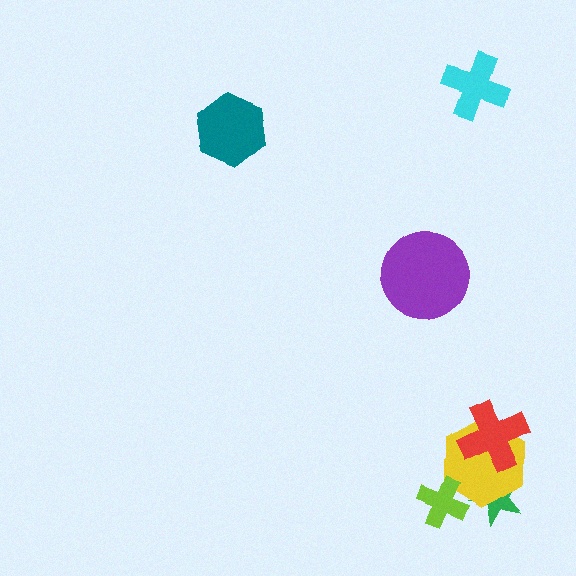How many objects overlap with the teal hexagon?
0 objects overlap with the teal hexagon.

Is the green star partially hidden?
Yes, it is partially covered by another shape.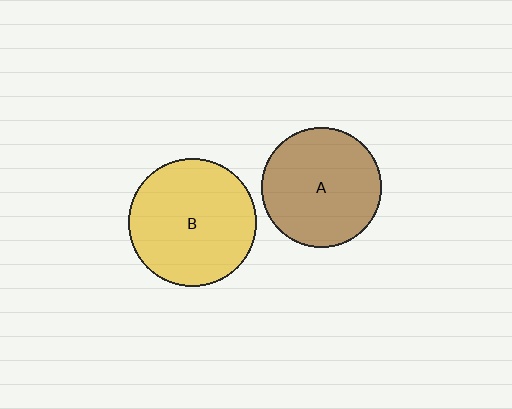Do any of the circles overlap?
No, none of the circles overlap.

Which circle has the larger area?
Circle B (yellow).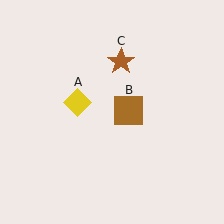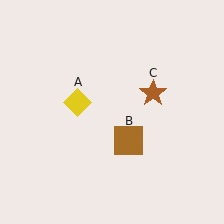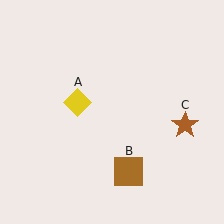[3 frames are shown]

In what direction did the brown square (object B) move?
The brown square (object B) moved down.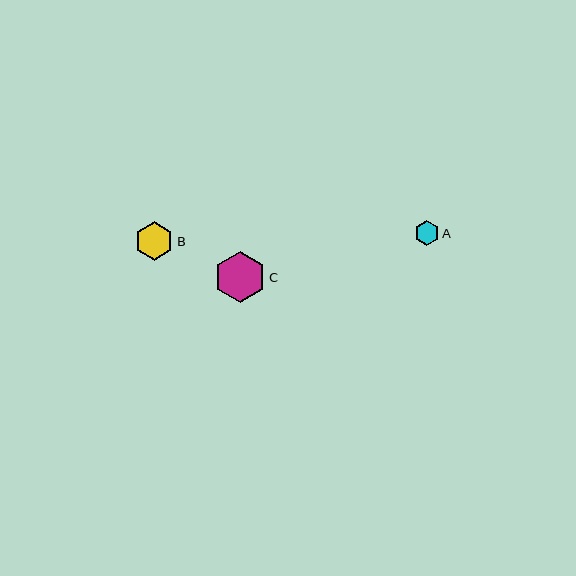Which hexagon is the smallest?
Hexagon A is the smallest with a size of approximately 25 pixels.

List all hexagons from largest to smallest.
From largest to smallest: C, B, A.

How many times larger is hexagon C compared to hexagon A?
Hexagon C is approximately 2.1 times the size of hexagon A.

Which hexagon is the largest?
Hexagon C is the largest with a size of approximately 51 pixels.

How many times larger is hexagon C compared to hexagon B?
Hexagon C is approximately 1.3 times the size of hexagon B.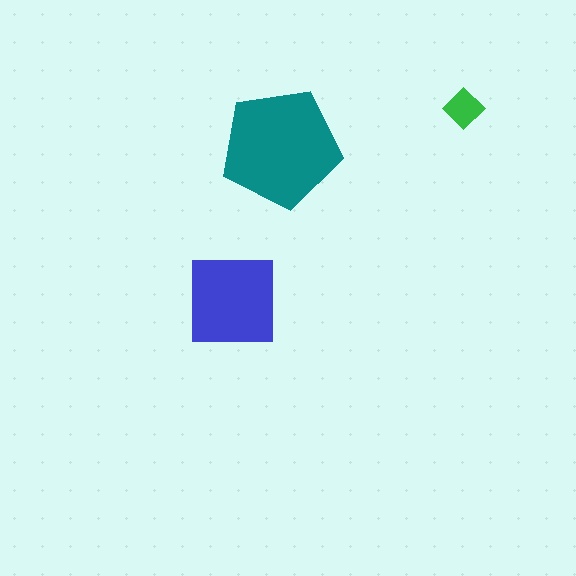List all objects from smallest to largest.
The green diamond, the blue square, the teal pentagon.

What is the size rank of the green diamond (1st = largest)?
3rd.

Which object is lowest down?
The blue square is bottommost.